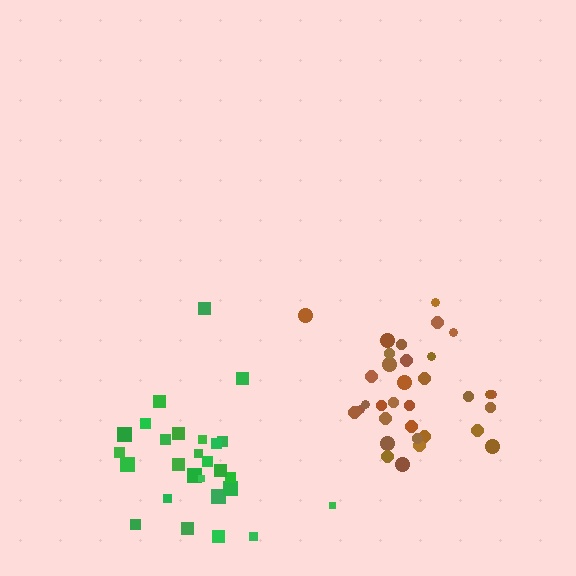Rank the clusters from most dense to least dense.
brown, green.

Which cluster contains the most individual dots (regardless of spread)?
Brown (33).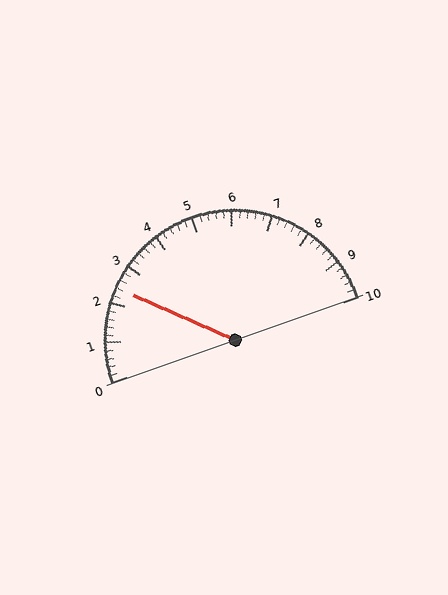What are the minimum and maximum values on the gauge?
The gauge ranges from 0 to 10.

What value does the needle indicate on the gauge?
The needle indicates approximately 2.4.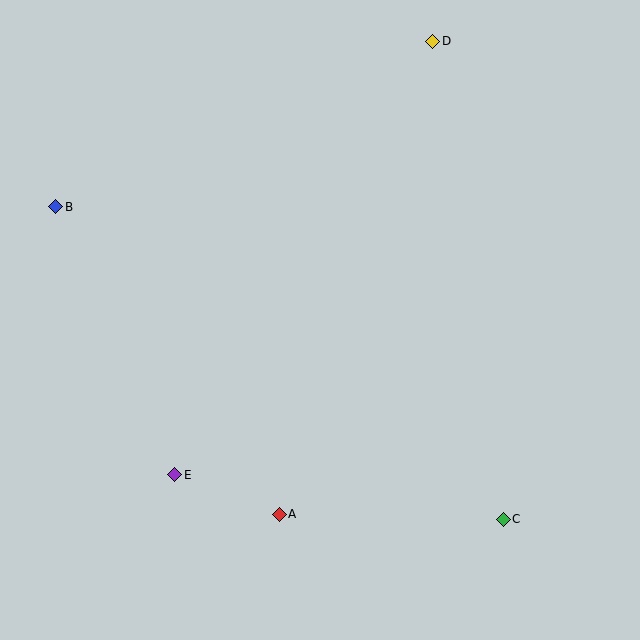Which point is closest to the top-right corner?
Point D is closest to the top-right corner.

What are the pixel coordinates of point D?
Point D is at (433, 41).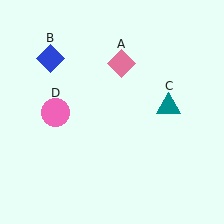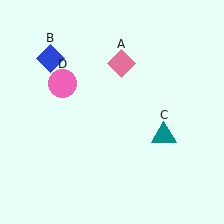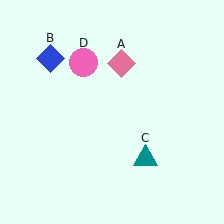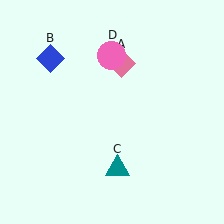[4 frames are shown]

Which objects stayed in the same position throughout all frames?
Pink diamond (object A) and blue diamond (object B) remained stationary.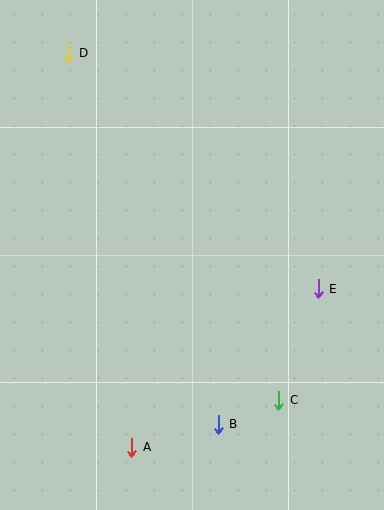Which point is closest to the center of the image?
Point E at (318, 289) is closest to the center.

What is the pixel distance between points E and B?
The distance between E and B is 168 pixels.